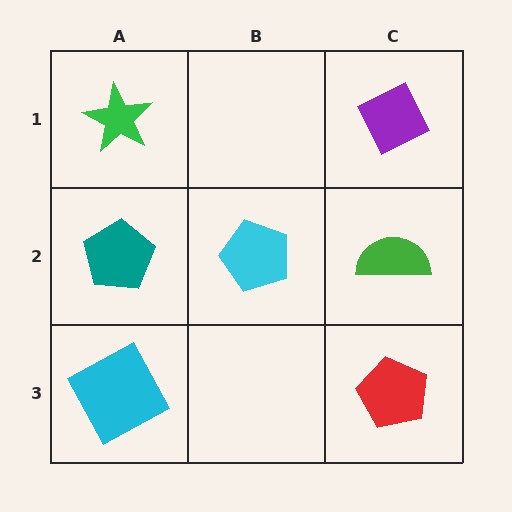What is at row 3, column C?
A red pentagon.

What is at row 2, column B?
A cyan pentagon.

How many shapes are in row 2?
3 shapes.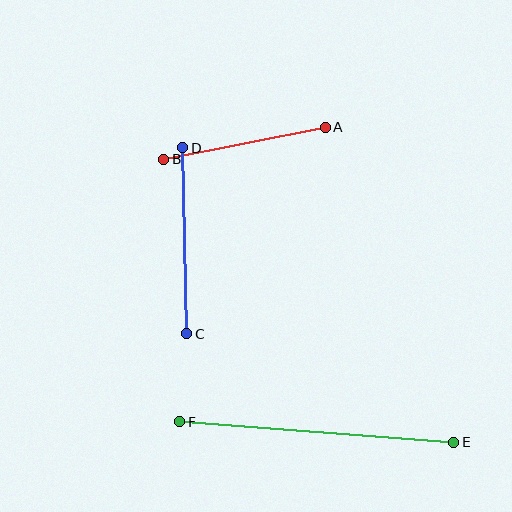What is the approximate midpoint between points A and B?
The midpoint is at approximately (245, 143) pixels.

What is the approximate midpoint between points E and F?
The midpoint is at approximately (317, 432) pixels.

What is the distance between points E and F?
The distance is approximately 275 pixels.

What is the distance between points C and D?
The distance is approximately 186 pixels.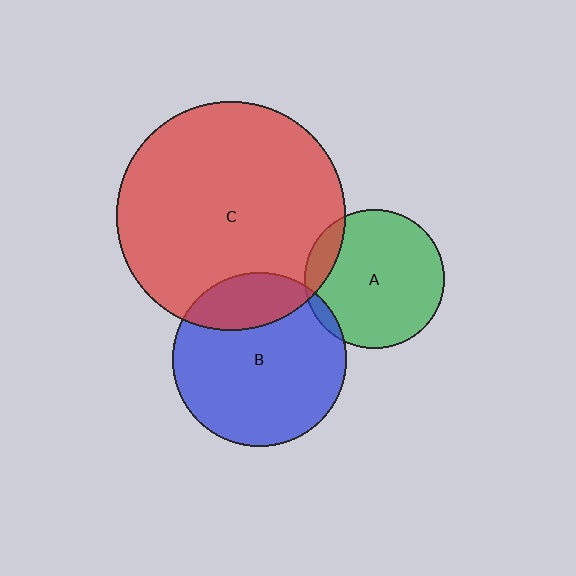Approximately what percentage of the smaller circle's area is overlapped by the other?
Approximately 10%.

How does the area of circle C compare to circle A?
Approximately 2.7 times.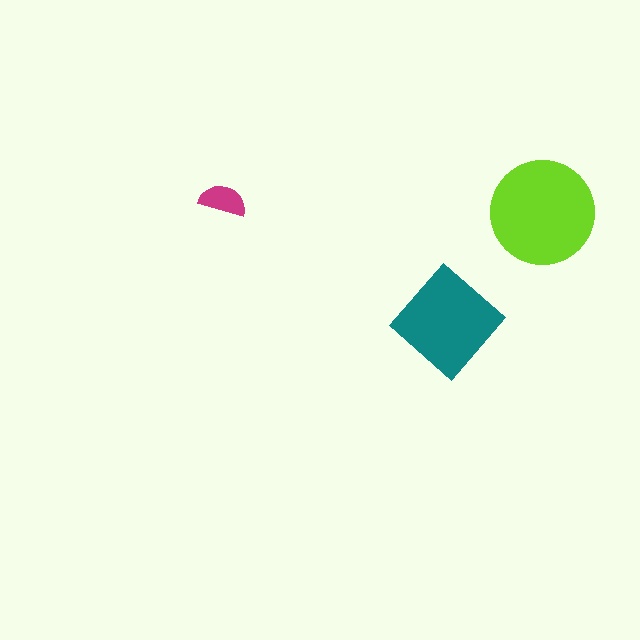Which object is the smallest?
The magenta semicircle.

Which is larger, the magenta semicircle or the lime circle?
The lime circle.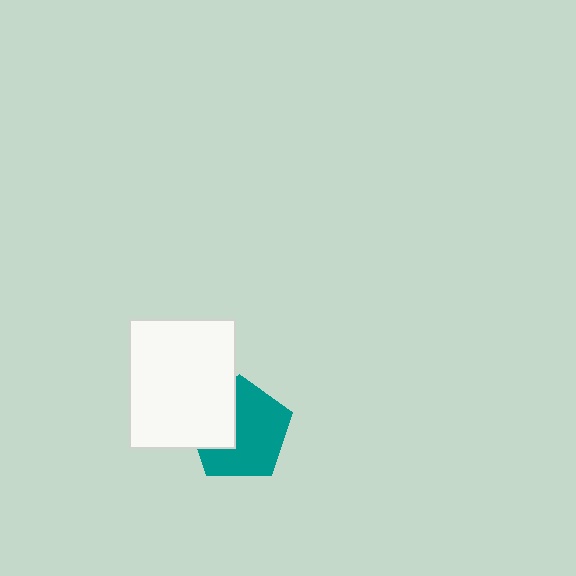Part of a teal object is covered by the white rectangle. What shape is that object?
It is a pentagon.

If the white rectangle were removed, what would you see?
You would see the complete teal pentagon.